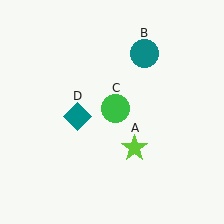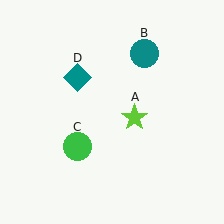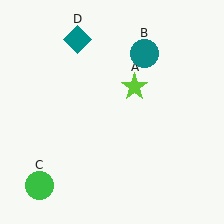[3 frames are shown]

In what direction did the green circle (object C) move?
The green circle (object C) moved down and to the left.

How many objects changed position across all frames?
3 objects changed position: lime star (object A), green circle (object C), teal diamond (object D).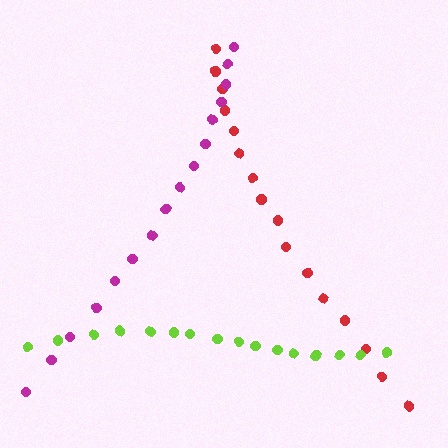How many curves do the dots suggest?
There are 3 distinct paths.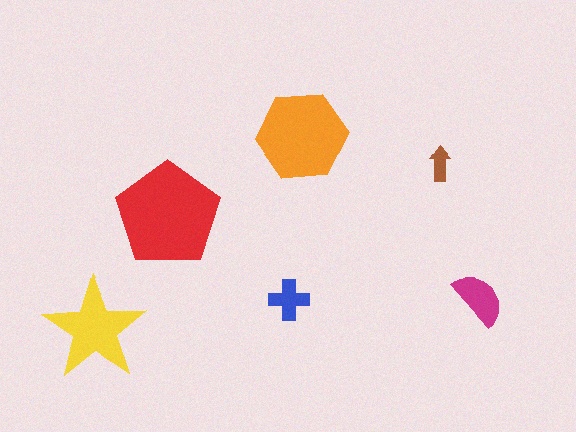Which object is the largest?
The red pentagon.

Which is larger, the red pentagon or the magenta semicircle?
The red pentagon.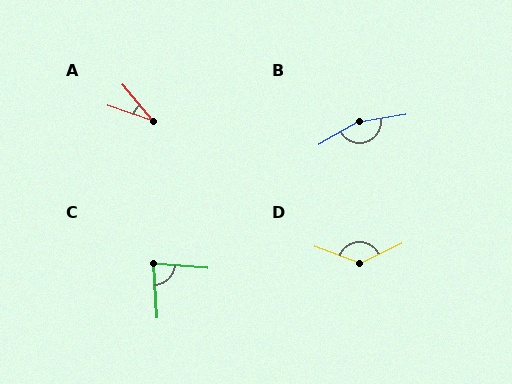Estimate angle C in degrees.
Approximately 81 degrees.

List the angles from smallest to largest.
A (32°), C (81°), D (134°), B (160°).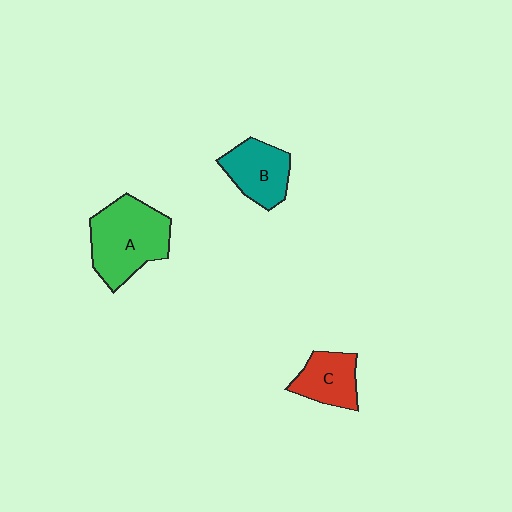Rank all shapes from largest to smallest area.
From largest to smallest: A (green), B (teal), C (red).